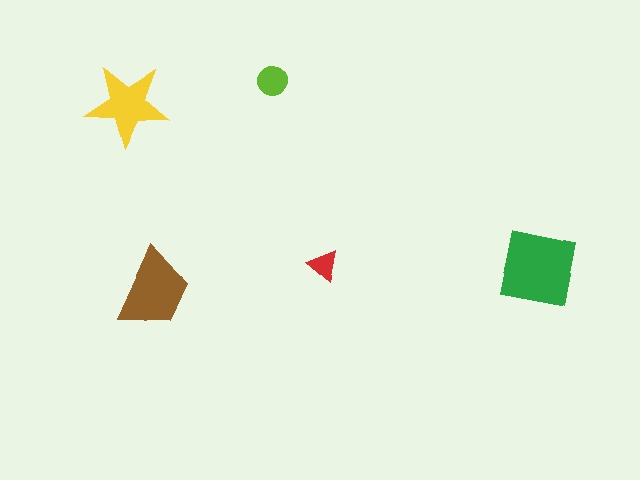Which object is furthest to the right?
The green square is rightmost.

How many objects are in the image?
There are 5 objects in the image.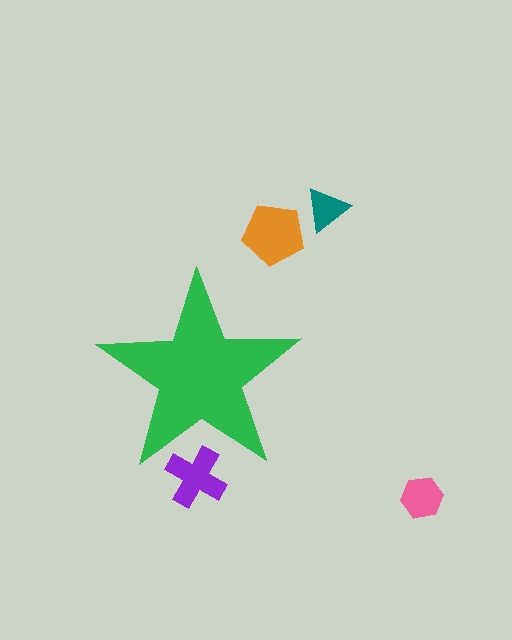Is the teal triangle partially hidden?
No, the teal triangle is fully visible.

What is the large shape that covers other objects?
A green star.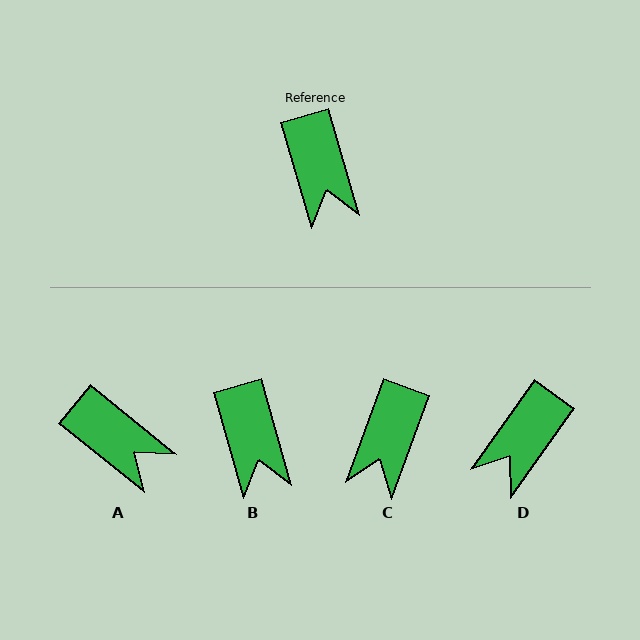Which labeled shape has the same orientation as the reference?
B.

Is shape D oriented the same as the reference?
No, it is off by about 51 degrees.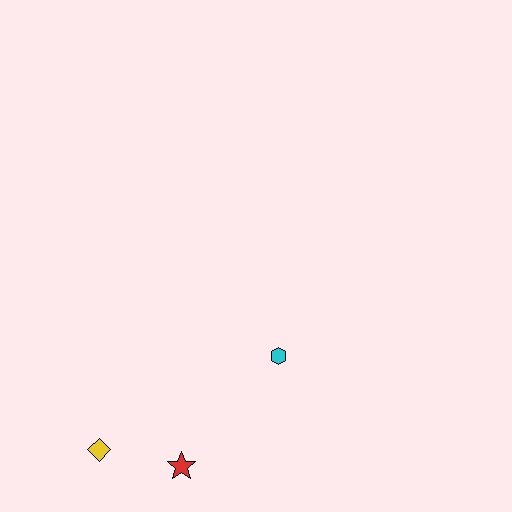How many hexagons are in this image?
There is 1 hexagon.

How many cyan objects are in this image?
There is 1 cyan object.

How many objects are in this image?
There are 3 objects.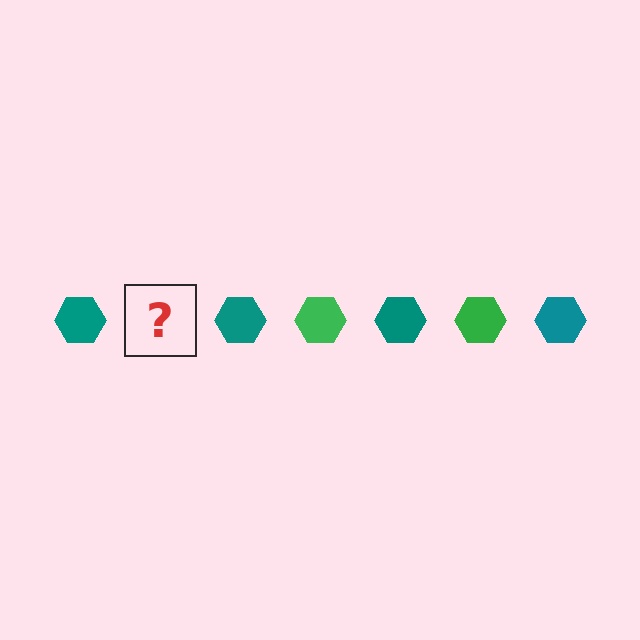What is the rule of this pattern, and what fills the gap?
The rule is that the pattern cycles through teal, green hexagons. The gap should be filled with a green hexagon.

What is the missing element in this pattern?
The missing element is a green hexagon.